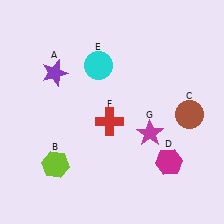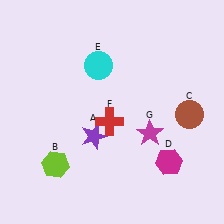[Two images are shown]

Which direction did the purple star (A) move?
The purple star (A) moved down.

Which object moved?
The purple star (A) moved down.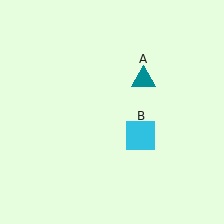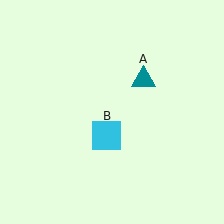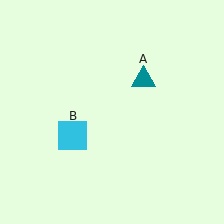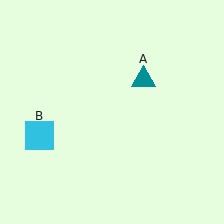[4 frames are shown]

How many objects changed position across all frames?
1 object changed position: cyan square (object B).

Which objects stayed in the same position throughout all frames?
Teal triangle (object A) remained stationary.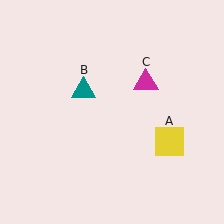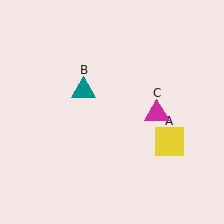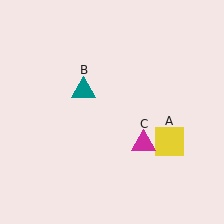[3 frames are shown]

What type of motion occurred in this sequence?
The magenta triangle (object C) rotated clockwise around the center of the scene.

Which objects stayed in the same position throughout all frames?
Yellow square (object A) and teal triangle (object B) remained stationary.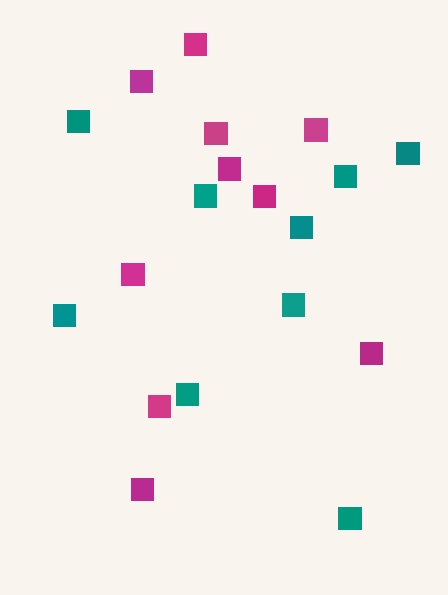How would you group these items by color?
There are 2 groups: one group of teal squares (9) and one group of magenta squares (10).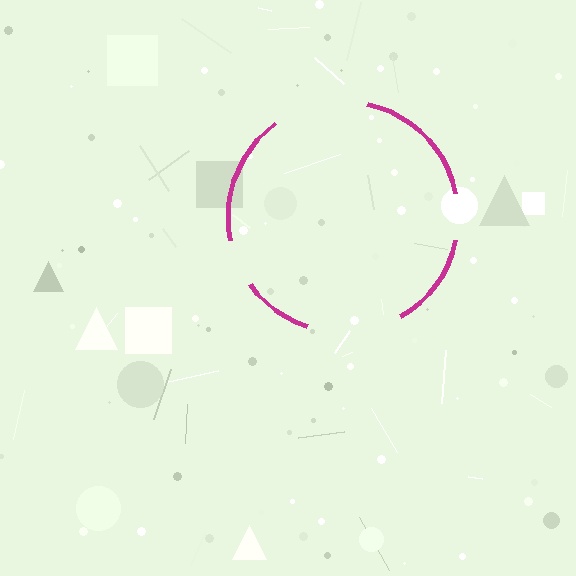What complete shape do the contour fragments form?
The contour fragments form a circle.